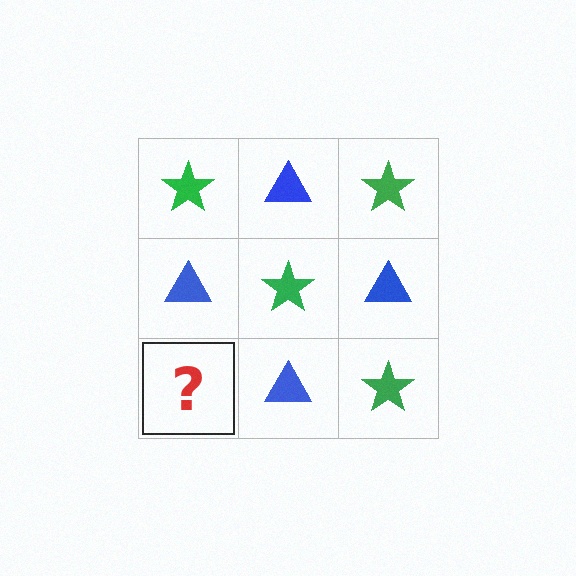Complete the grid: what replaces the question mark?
The question mark should be replaced with a green star.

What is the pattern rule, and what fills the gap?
The rule is that it alternates green star and blue triangle in a checkerboard pattern. The gap should be filled with a green star.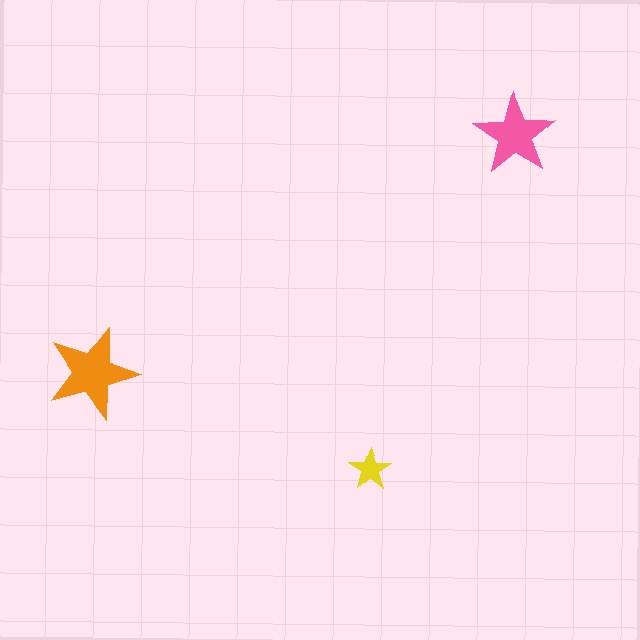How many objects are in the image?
There are 3 objects in the image.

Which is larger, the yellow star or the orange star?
The orange one.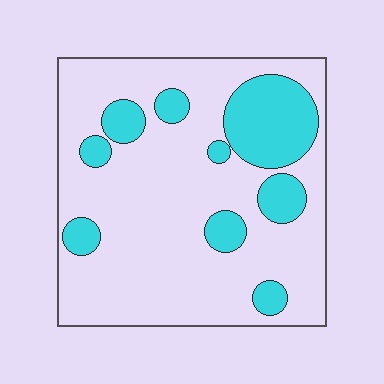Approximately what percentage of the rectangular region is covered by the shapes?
Approximately 25%.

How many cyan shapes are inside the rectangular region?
9.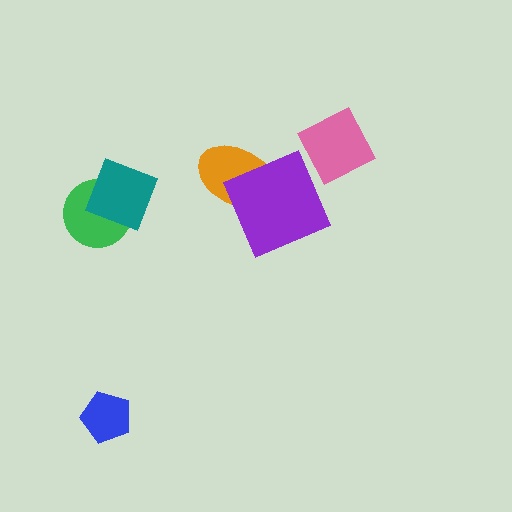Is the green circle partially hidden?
Yes, it is partially covered by another shape.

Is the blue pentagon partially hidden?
No, no other shape covers it.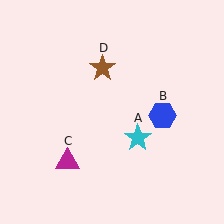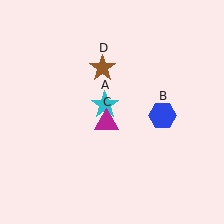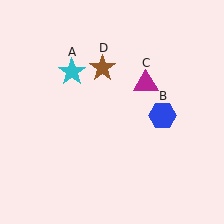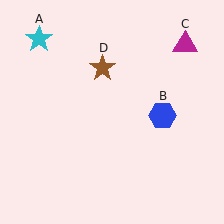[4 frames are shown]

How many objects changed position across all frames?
2 objects changed position: cyan star (object A), magenta triangle (object C).